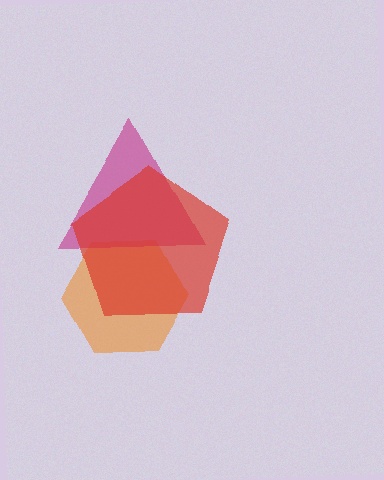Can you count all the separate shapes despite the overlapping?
Yes, there are 3 separate shapes.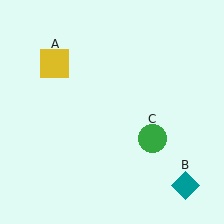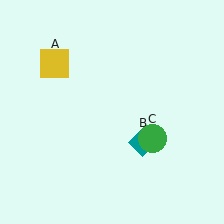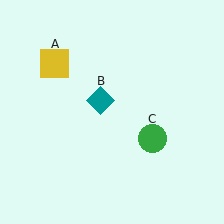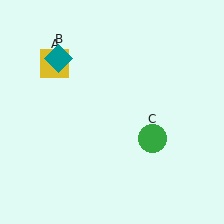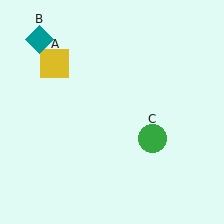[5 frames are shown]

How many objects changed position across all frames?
1 object changed position: teal diamond (object B).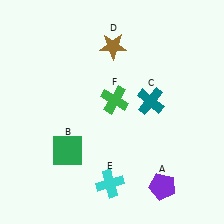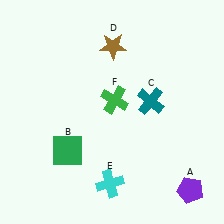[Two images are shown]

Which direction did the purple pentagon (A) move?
The purple pentagon (A) moved right.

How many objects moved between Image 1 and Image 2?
1 object moved between the two images.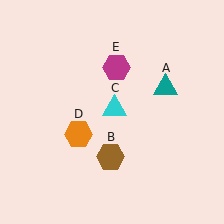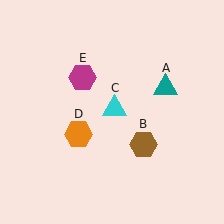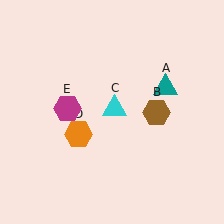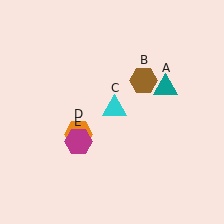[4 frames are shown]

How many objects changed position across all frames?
2 objects changed position: brown hexagon (object B), magenta hexagon (object E).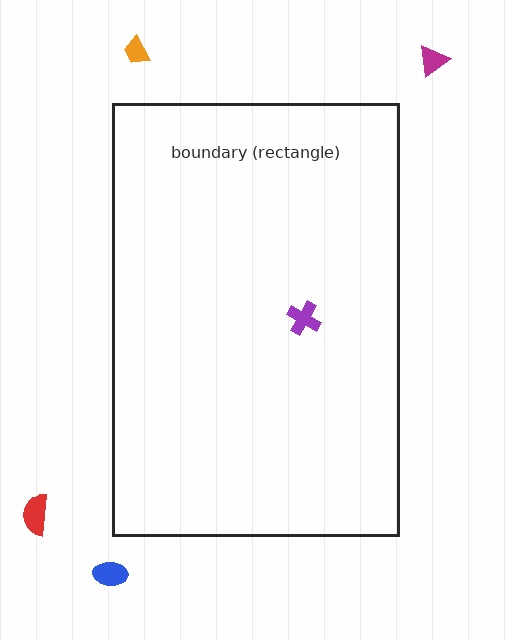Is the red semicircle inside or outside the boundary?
Outside.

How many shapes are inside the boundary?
1 inside, 4 outside.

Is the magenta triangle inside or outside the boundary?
Outside.